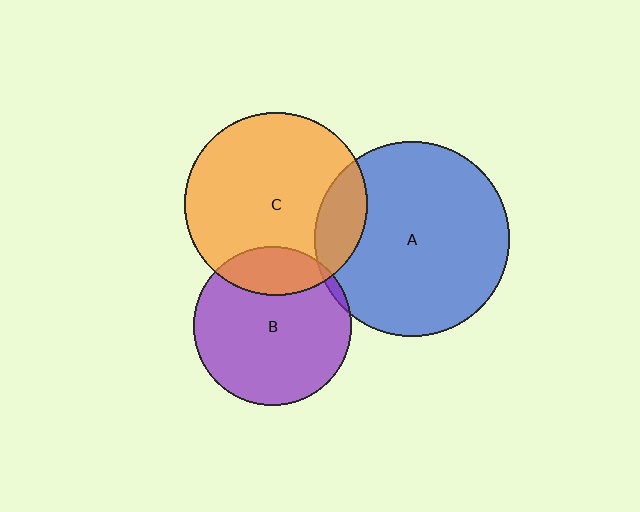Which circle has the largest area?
Circle A (blue).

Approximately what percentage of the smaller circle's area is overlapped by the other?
Approximately 5%.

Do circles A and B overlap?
Yes.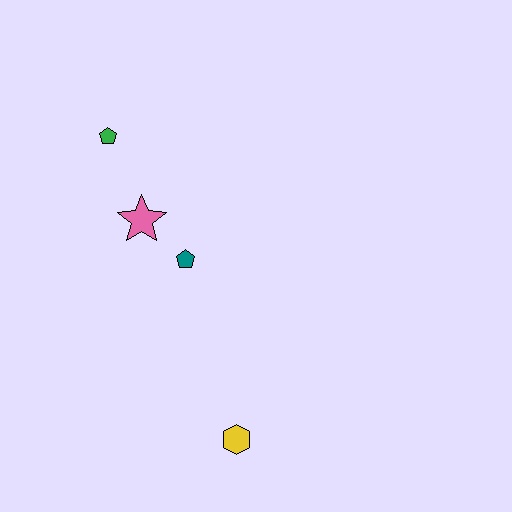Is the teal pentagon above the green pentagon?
No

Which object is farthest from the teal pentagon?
The yellow hexagon is farthest from the teal pentagon.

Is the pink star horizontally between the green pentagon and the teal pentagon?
Yes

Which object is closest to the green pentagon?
The pink star is closest to the green pentagon.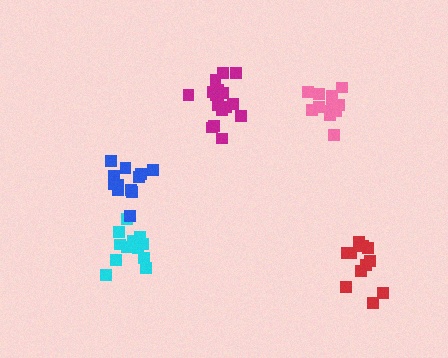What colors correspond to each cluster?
The clusters are colored: cyan, pink, red, magenta, blue.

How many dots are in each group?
Group 1: 12 dots, Group 2: 14 dots, Group 3: 11 dots, Group 4: 16 dots, Group 5: 12 dots (65 total).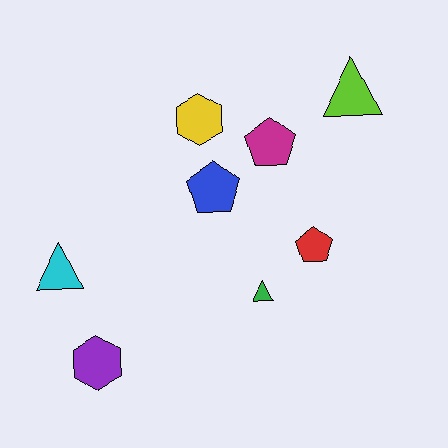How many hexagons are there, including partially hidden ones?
There are 2 hexagons.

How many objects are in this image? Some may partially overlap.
There are 8 objects.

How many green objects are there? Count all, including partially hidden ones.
There is 1 green object.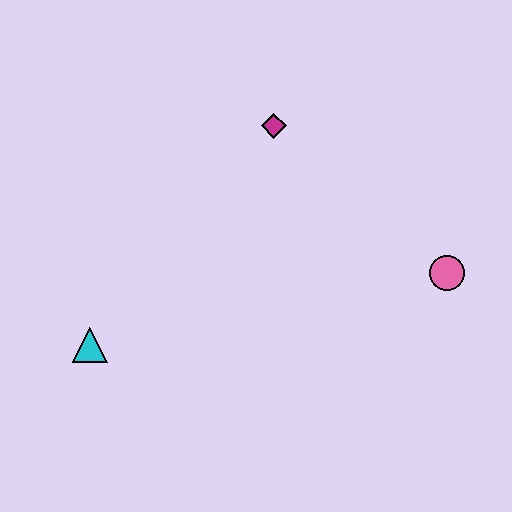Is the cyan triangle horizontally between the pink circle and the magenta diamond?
No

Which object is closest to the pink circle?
The magenta diamond is closest to the pink circle.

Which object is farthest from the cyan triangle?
The pink circle is farthest from the cyan triangle.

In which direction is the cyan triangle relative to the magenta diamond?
The cyan triangle is below the magenta diamond.